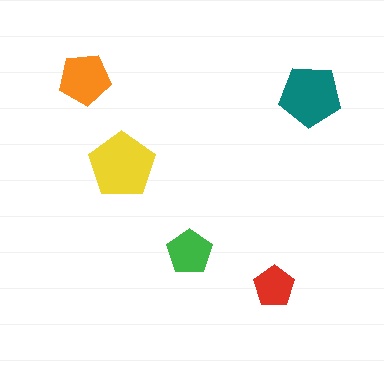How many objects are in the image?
There are 5 objects in the image.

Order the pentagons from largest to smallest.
the yellow one, the teal one, the orange one, the green one, the red one.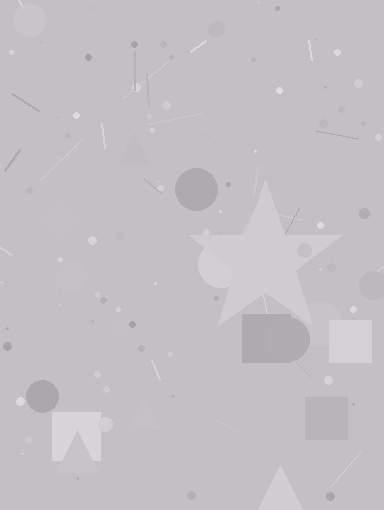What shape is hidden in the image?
A star is hidden in the image.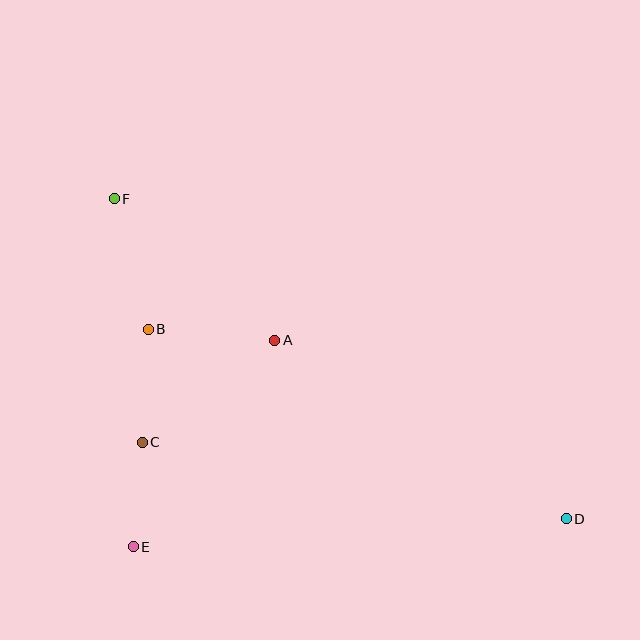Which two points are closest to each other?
Points C and E are closest to each other.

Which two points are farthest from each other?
Points D and F are farthest from each other.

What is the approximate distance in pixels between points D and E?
The distance between D and E is approximately 434 pixels.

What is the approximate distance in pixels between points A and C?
The distance between A and C is approximately 167 pixels.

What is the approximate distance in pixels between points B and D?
The distance between B and D is approximately 458 pixels.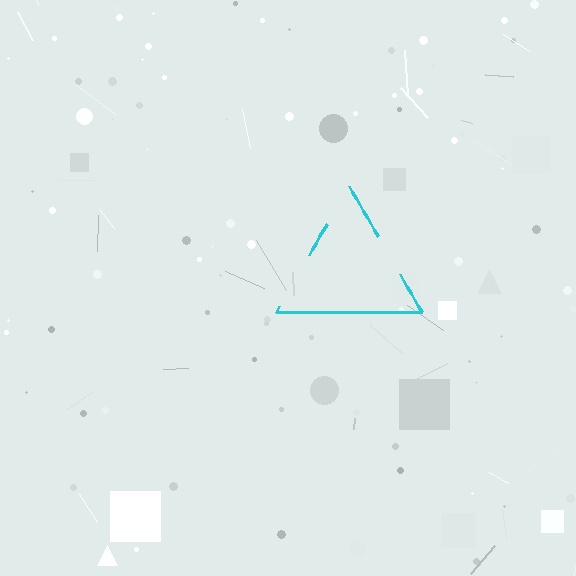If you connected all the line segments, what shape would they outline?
They would outline a triangle.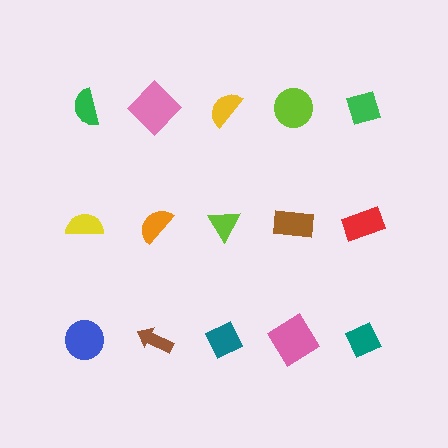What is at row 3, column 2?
A brown arrow.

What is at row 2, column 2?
An orange semicircle.